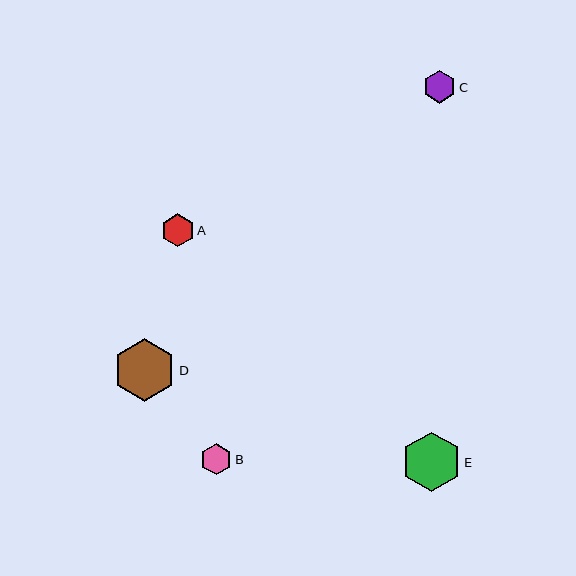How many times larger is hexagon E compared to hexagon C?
Hexagon E is approximately 1.8 times the size of hexagon C.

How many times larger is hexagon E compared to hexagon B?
Hexagon E is approximately 1.9 times the size of hexagon B.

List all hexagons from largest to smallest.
From largest to smallest: D, E, C, A, B.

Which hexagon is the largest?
Hexagon D is the largest with a size of approximately 63 pixels.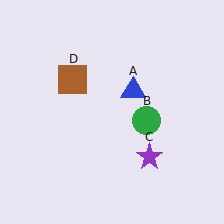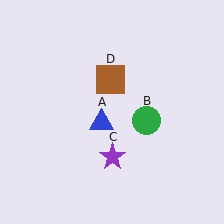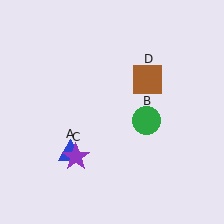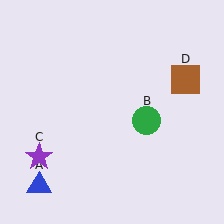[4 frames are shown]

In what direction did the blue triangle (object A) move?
The blue triangle (object A) moved down and to the left.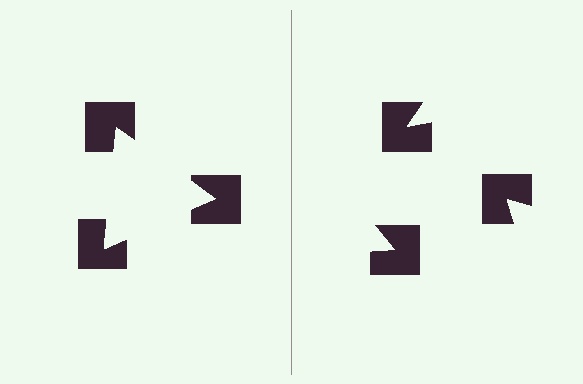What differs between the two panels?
The notched squares are positioned identically on both sides; only the wedge orientations differ. On the left they align to a triangle; on the right they are misaligned.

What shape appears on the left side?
An illusory triangle.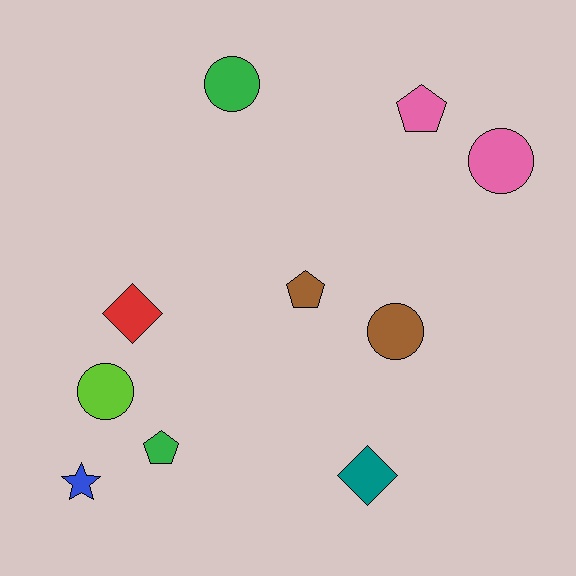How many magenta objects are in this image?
There are no magenta objects.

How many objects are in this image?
There are 10 objects.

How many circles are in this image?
There are 4 circles.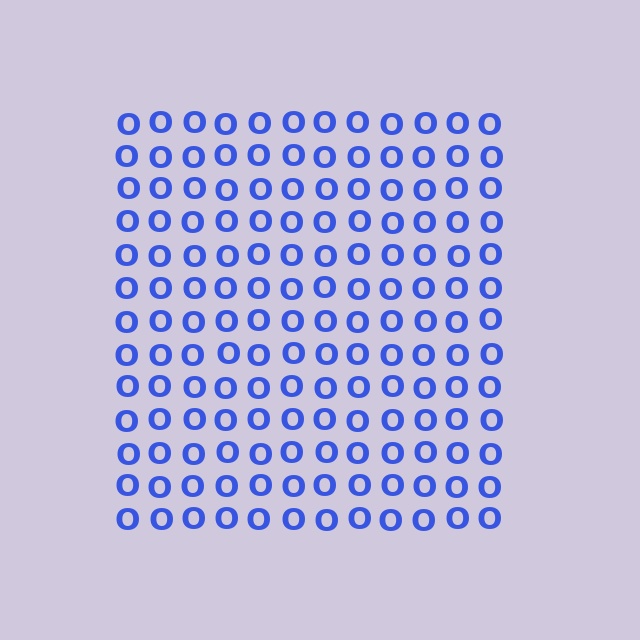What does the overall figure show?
The overall figure shows a square.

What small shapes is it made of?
It is made of small letter O's.